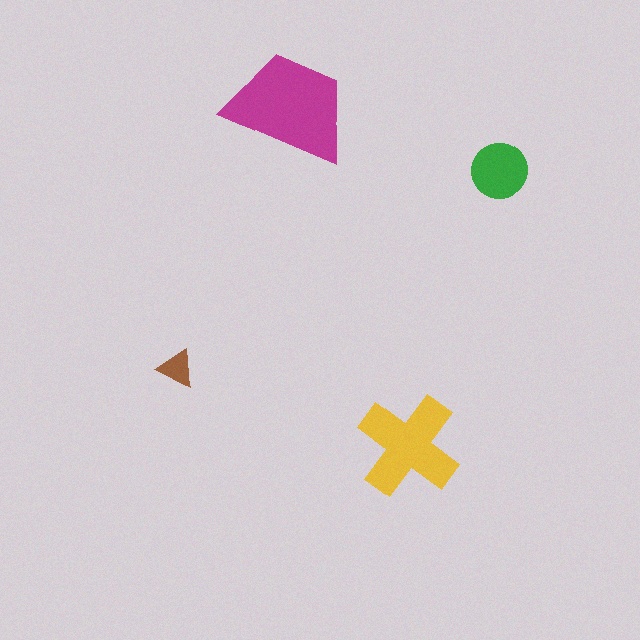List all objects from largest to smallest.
The magenta trapezoid, the yellow cross, the green circle, the brown triangle.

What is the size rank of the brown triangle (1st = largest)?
4th.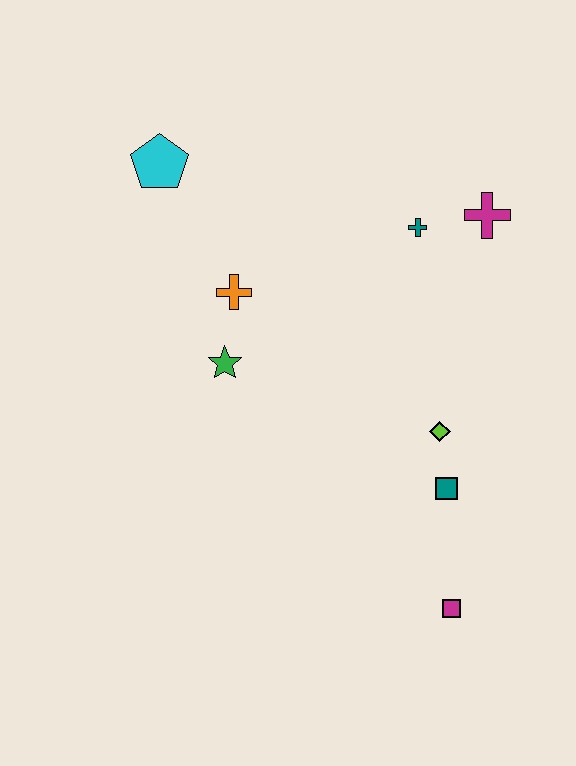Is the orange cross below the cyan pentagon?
Yes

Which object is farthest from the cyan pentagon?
The magenta square is farthest from the cyan pentagon.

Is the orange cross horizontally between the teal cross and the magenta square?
No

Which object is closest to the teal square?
The lime diamond is closest to the teal square.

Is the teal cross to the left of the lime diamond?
Yes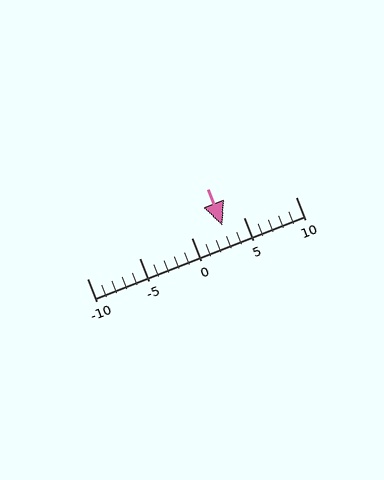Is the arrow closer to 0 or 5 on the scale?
The arrow is closer to 5.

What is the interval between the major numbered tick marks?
The major tick marks are spaced 5 units apart.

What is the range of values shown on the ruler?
The ruler shows values from -10 to 10.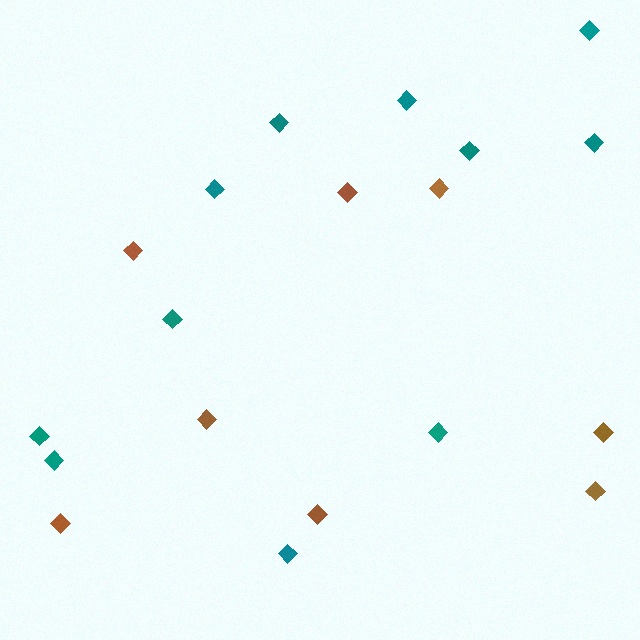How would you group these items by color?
There are 2 groups: one group of brown diamonds (8) and one group of teal diamonds (11).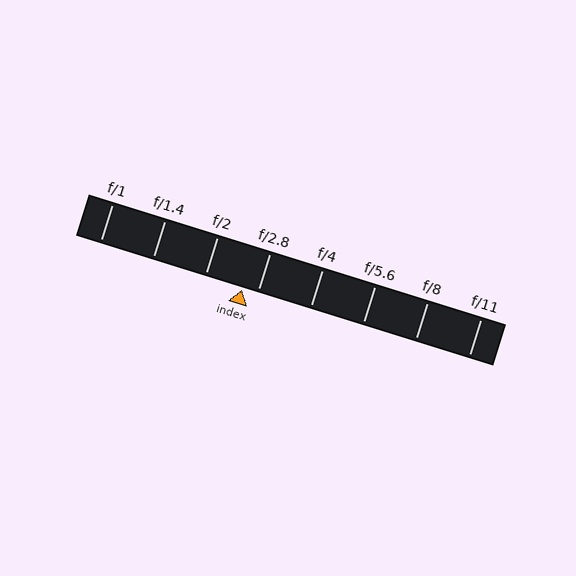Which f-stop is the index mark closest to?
The index mark is closest to f/2.8.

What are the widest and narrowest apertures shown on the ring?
The widest aperture shown is f/1 and the narrowest is f/11.